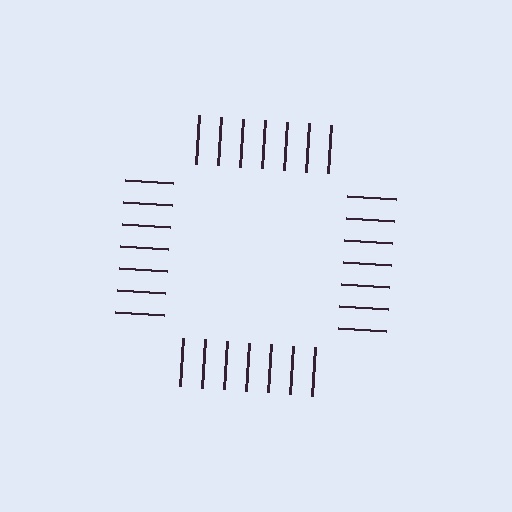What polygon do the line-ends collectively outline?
An illusory square — the line segments terminate on its edges but no continuous stroke is drawn.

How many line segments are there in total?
28 — 7 along each of the 4 edges.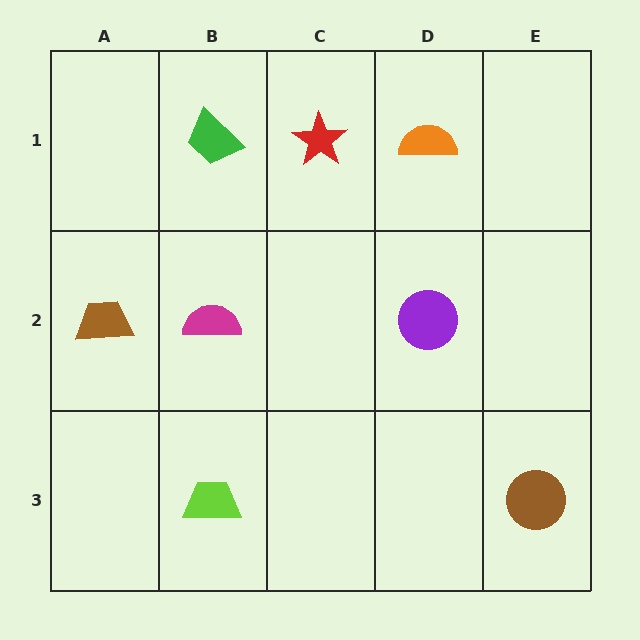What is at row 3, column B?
A lime trapezoid.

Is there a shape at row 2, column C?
No, that cell is empty.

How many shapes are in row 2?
3 shapes.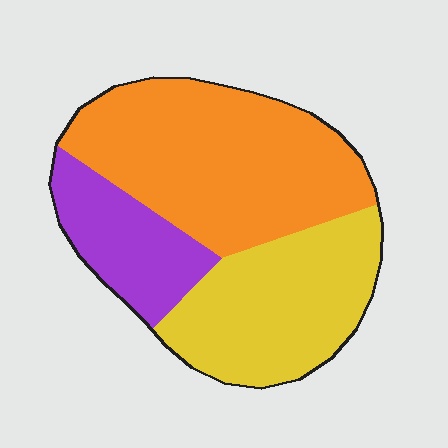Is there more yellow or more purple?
Yellow.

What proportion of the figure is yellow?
Yellow takes up about one third (1/3) of the figure.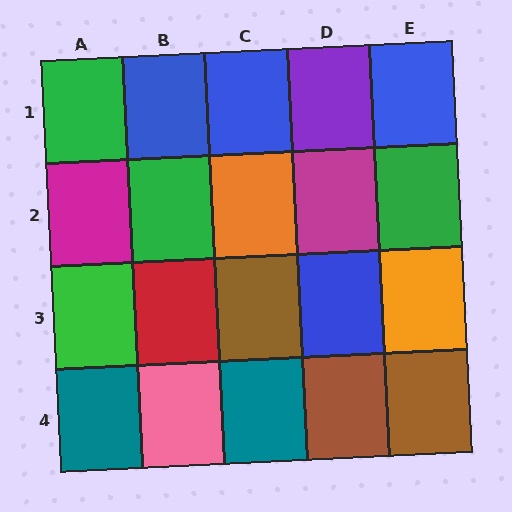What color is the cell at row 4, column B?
Pink.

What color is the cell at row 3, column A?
Green.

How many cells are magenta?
2 cells are magenta.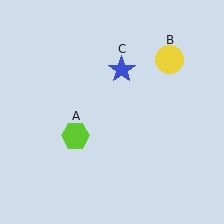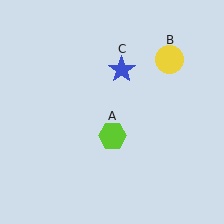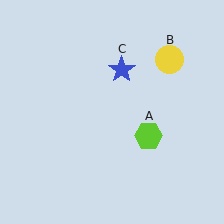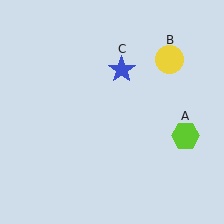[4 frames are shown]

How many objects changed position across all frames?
1 object changed position: lime hexagon (object A).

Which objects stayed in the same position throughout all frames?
Yellow circle (object B) and blue star (object C) remained stationary.